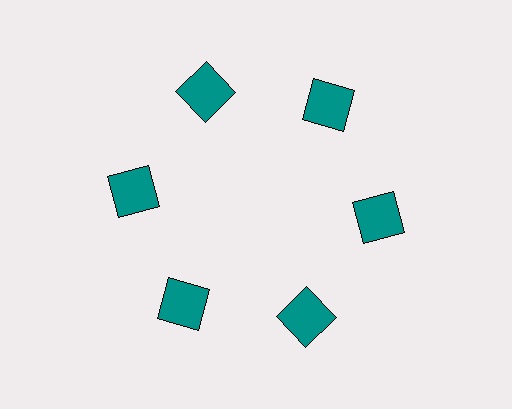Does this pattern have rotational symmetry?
Yes, this pattern has 6-fold rotational symmetry. It looks the same after rotating 60 degrees around the center.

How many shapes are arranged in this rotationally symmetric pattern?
There are 6 shapes, arranged in 6 groups of 1.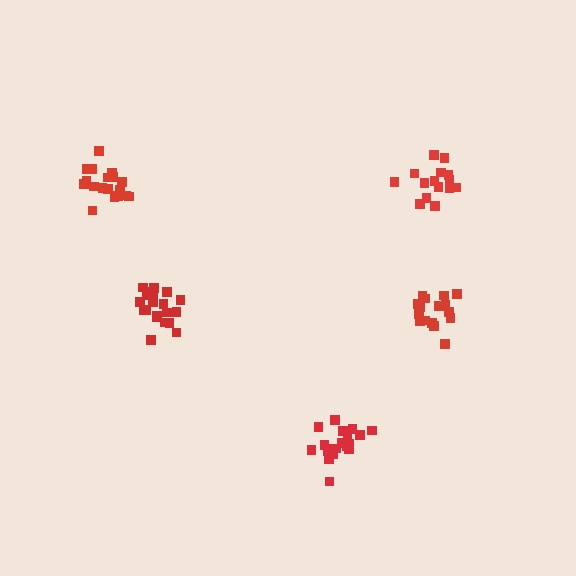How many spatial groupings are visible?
There are 5 spatial groupings.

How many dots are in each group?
Group 1: 21 dots, Group 2: 15 dots, Group 3: 18 dots, Group 4: 19 dots, Group 5: 16 dots (89 total).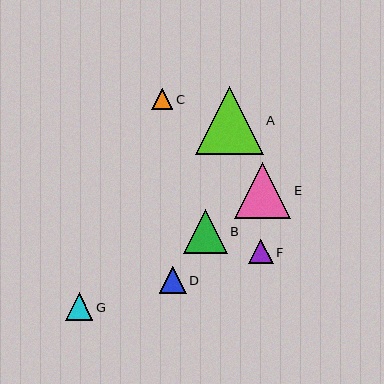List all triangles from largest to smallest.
From largest to smallest: A, E, B, G, D, F, C.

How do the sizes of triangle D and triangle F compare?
Triangle D and triangle F are approximately the same size.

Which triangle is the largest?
Triangle A is the largest with a size of approximately 68 pixels.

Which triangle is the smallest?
Triangle C is the smallest with a size of approximately 21 pixels.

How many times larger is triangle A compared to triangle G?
Triangle A is approximately 2.5 times the size of triangle G.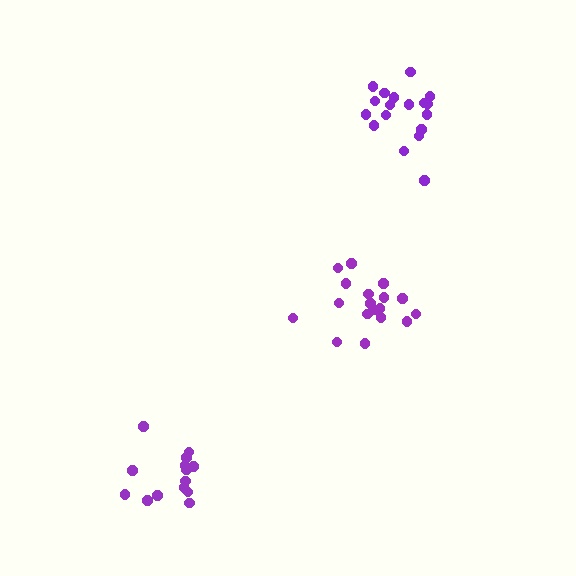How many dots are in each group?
Group 1: 19 dots, Group 2: 14 dots, Group 3: 19 dots (52 total).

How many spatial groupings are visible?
There are 3 spatial groupings.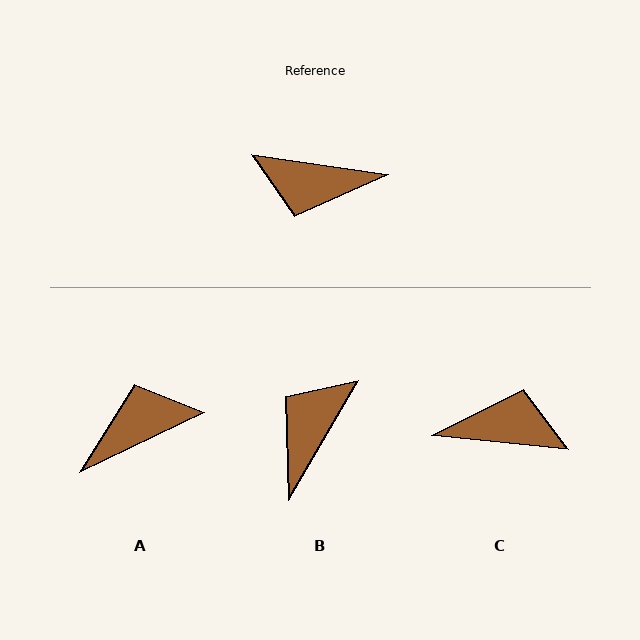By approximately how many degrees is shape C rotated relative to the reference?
Approximately 178 degrees clockwise.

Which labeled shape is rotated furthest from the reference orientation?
C, about 178 degrees away.